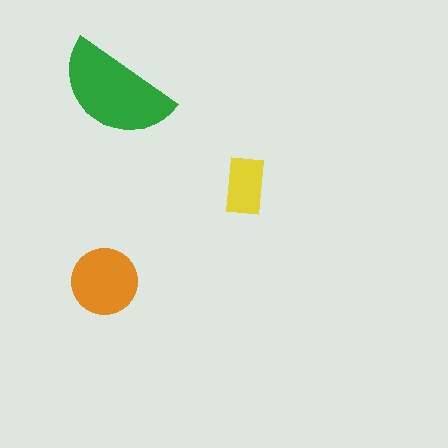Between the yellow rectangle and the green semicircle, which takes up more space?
The green semicircle.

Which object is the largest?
The green semicircle.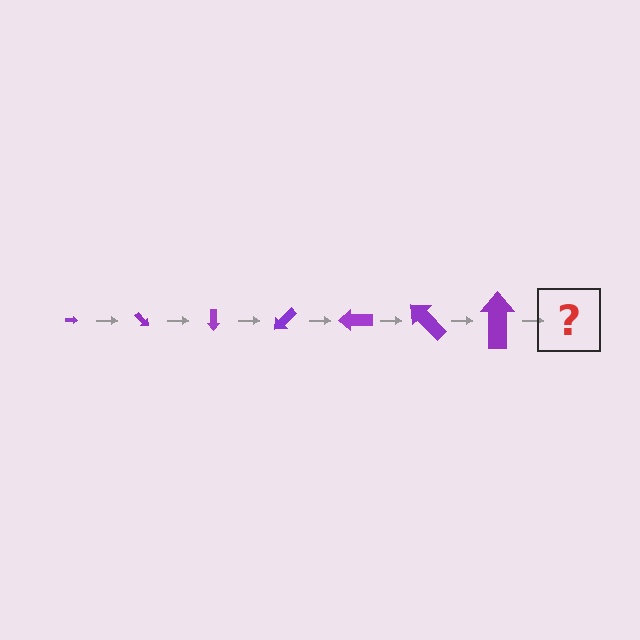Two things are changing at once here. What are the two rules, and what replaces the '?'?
The two rules are that the arrow grows larger each step and it rotates 45 degrees each step. The '?' should be an arrow, larger than the previous one and rotated 315 degrees from the start.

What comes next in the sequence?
The next element should be an arrow, larger than the previous one and rotated 315 degrees from the start.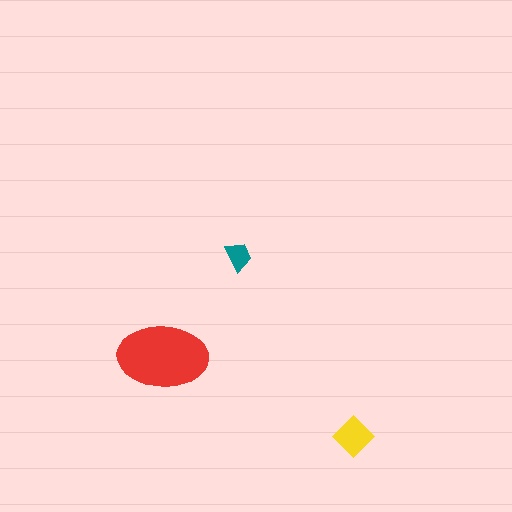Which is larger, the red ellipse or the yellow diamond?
The red ellipse.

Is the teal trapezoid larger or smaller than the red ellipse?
Smaller.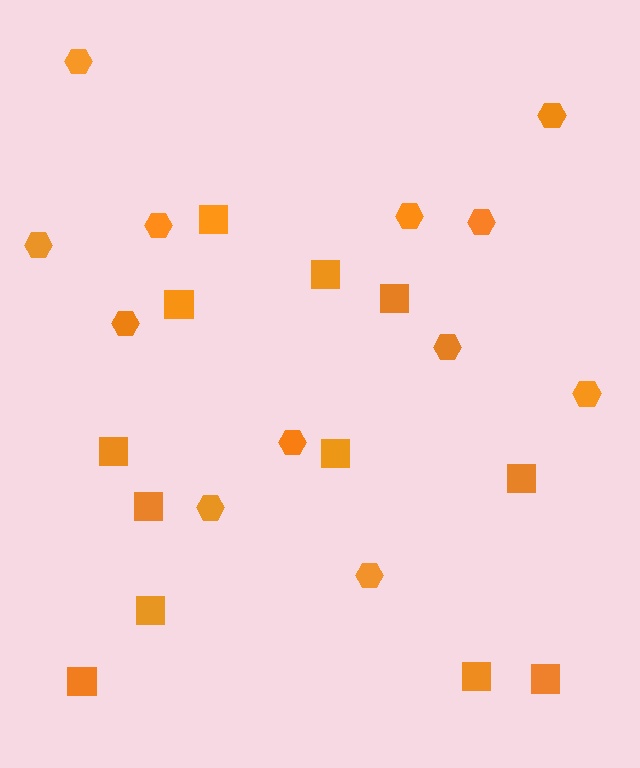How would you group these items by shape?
There are 2 groups: one group of squares (12) and one group of hexagons (12).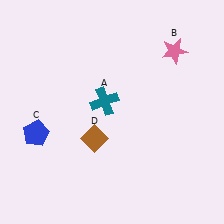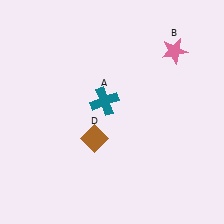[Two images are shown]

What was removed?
The blue pentagon (C) was removed in Image 2.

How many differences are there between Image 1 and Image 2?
There is 1 difference between the two images.